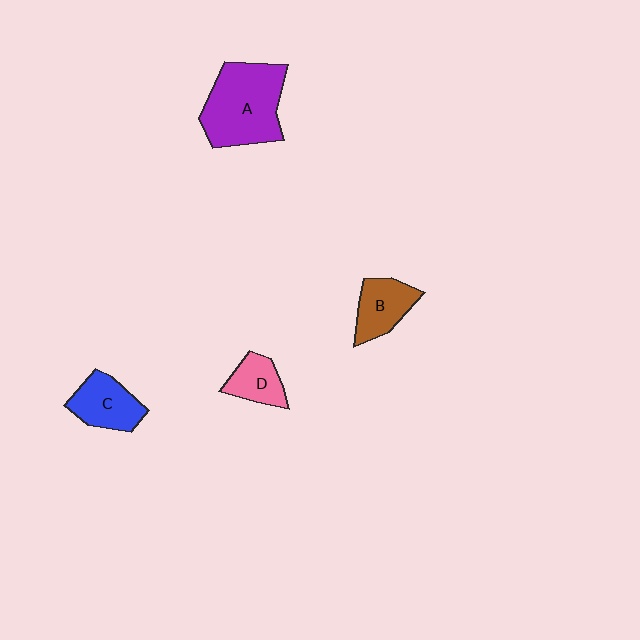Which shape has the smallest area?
Shape D (pink).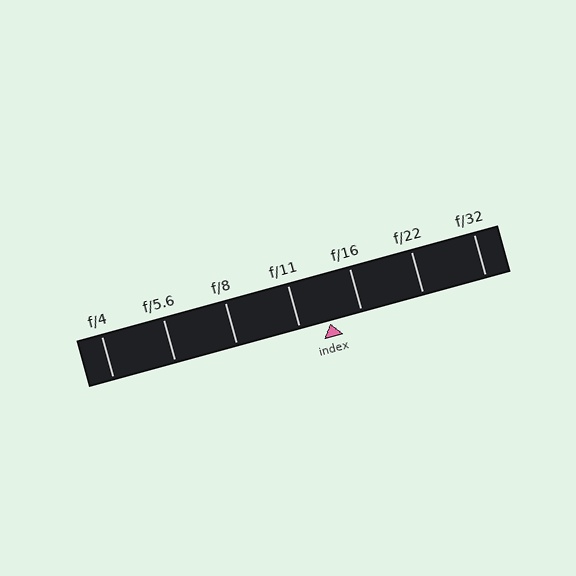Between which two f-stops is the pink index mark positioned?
The index mark is between f/11 and f/16.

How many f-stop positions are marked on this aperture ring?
There are 7 f-stop positions marked.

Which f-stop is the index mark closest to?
The index mark is closest to f/11.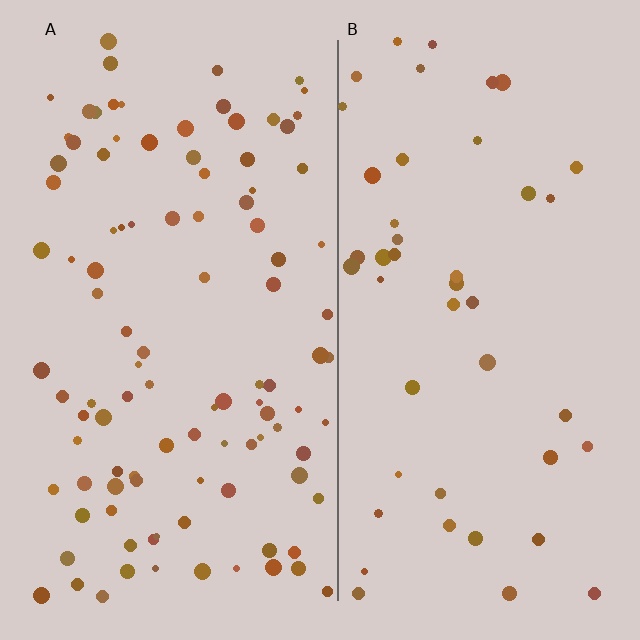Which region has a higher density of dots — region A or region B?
A (the left).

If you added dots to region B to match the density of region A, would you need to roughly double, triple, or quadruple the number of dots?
Approximately double.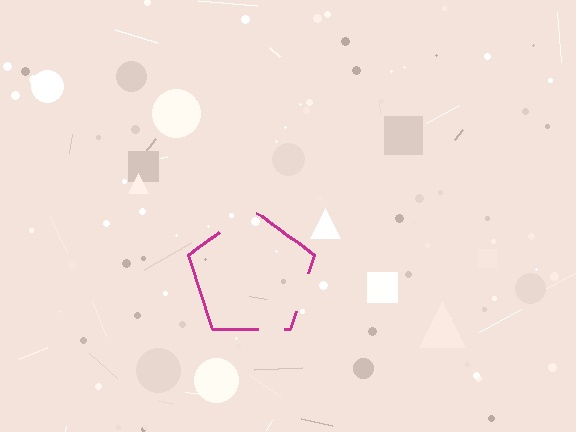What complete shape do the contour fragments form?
The contour fragments form a pentagon.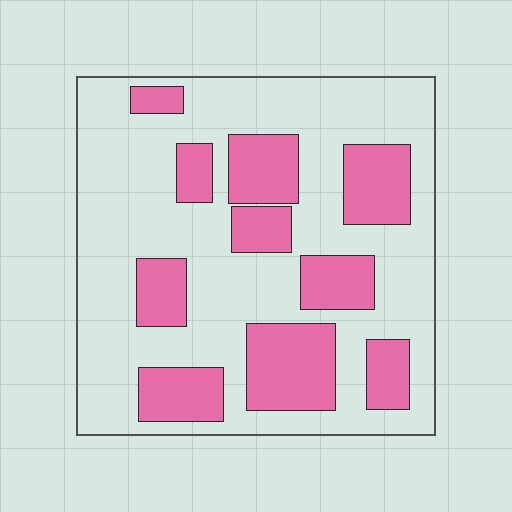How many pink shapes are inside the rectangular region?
10.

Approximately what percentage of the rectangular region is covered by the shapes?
Approximately 30%.